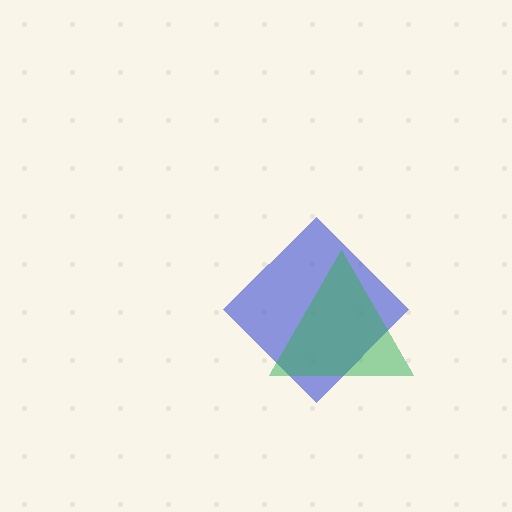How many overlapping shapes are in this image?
There are 2 overlapping shapes in the image.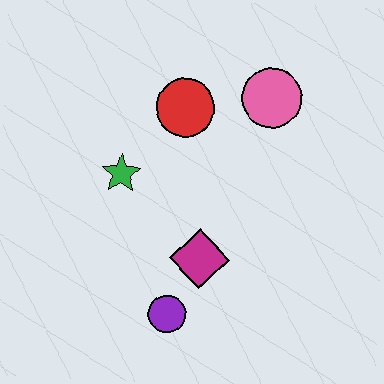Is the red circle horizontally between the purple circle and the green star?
No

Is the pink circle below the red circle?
No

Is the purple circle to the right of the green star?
Yes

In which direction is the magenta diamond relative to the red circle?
The magenta diamond is below the red circle.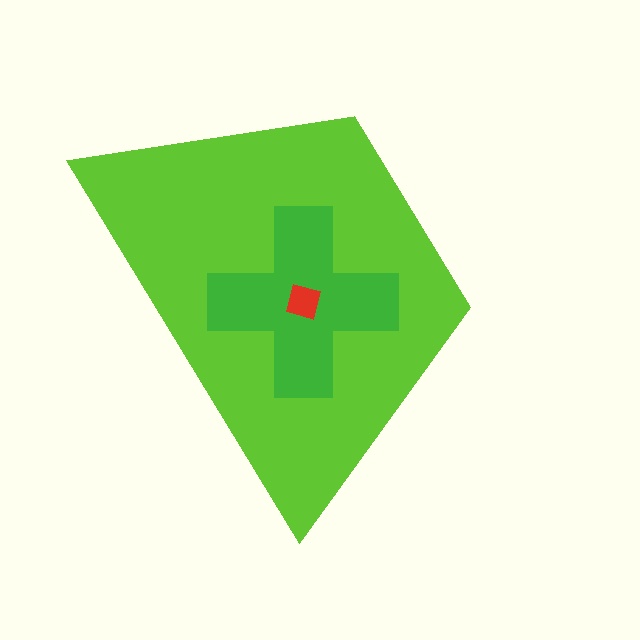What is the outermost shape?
The lime trapezoid.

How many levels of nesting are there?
3.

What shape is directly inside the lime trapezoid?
The green cross.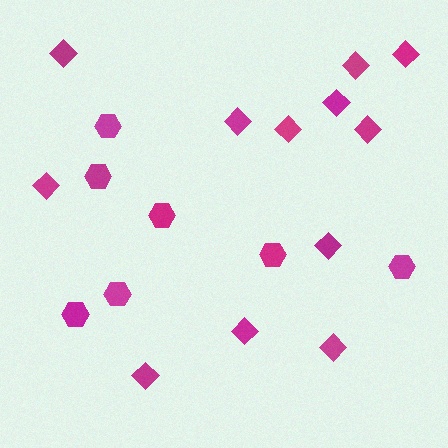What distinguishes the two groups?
There are 2 groups: one group of diamonds (12) and one group of hexagons (7).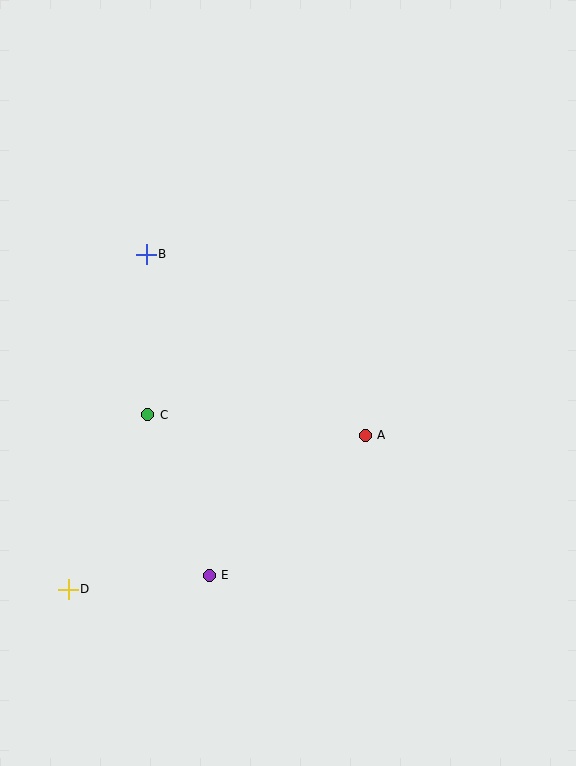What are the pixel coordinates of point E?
Point E is at (209, 575).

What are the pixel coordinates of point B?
Point B is at (146, 254).